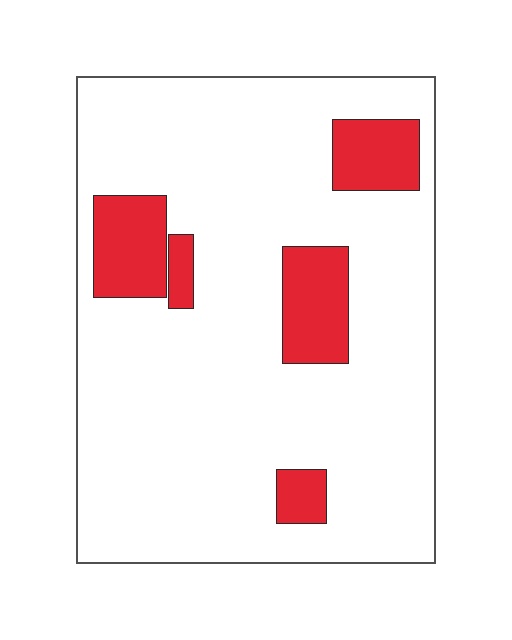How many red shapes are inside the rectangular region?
5.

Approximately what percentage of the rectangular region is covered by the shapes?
Approximately 15%.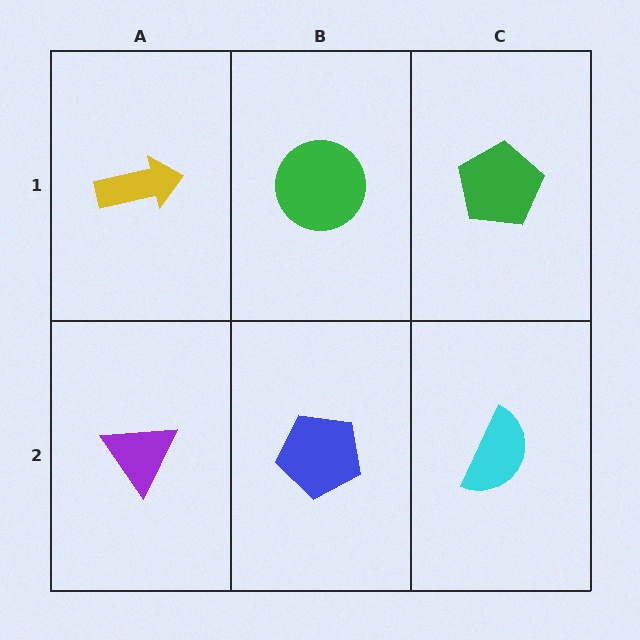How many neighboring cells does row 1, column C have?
2.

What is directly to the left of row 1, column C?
A green circle.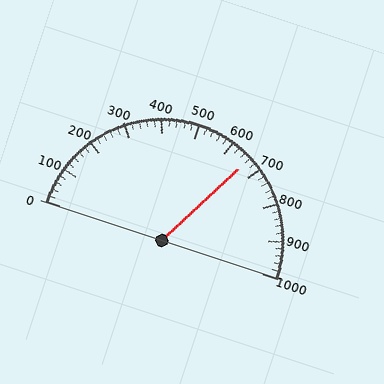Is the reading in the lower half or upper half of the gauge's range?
The reading is in the upper half of the range (0 to 1000).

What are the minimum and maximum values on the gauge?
The gauge ranges from 0 to 1000.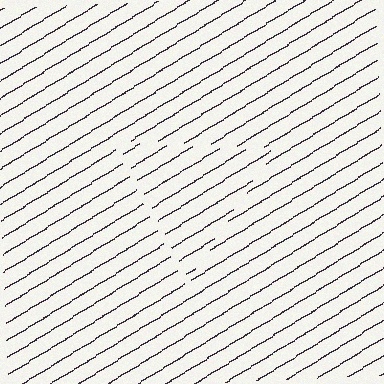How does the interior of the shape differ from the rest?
The interior of the shape contains the same grating, shifted by half a period — the contour is defined by the phase discontinuity where line-ends from the inner and outer gratings abut.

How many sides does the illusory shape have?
3 sides — the line-ends trace a triangle.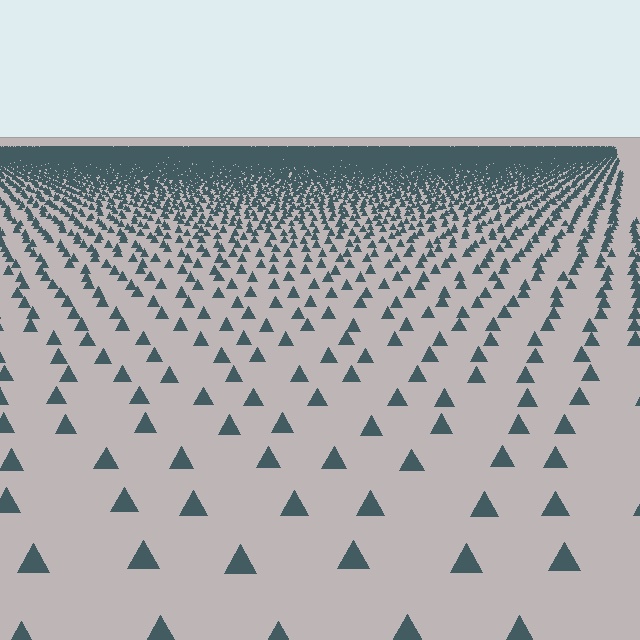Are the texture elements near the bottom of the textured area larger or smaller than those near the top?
Larger. Near the bottom, elements are closer to the viewer and appear at a bigger on-screen size.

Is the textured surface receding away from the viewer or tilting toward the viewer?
The surface is receding away from the viewer. Texture elements get smaller and denser toward the top.